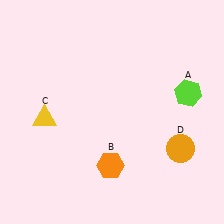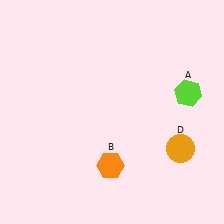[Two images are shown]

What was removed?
The yellow triangle (C) was removed in Image 2.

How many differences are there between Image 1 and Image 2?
There is 1 difference between the two images.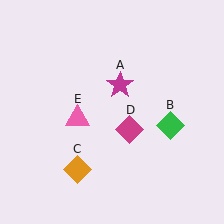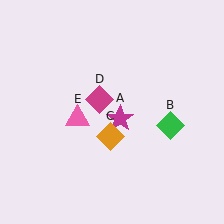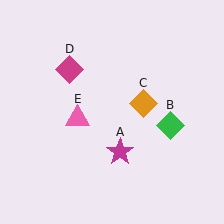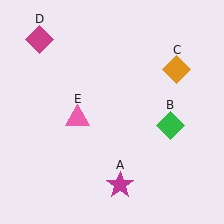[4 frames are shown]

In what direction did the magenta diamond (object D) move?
The magenta diamond (object D) moved up and to the left.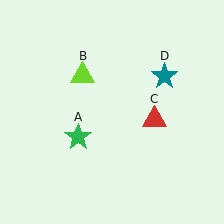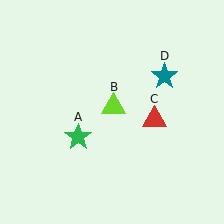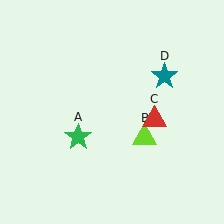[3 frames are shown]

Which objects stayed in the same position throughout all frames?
Green star (object A) and red triangle (object C) and teal star (object D) remained stationary.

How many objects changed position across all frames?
1 object changed position: lime triangle (object B).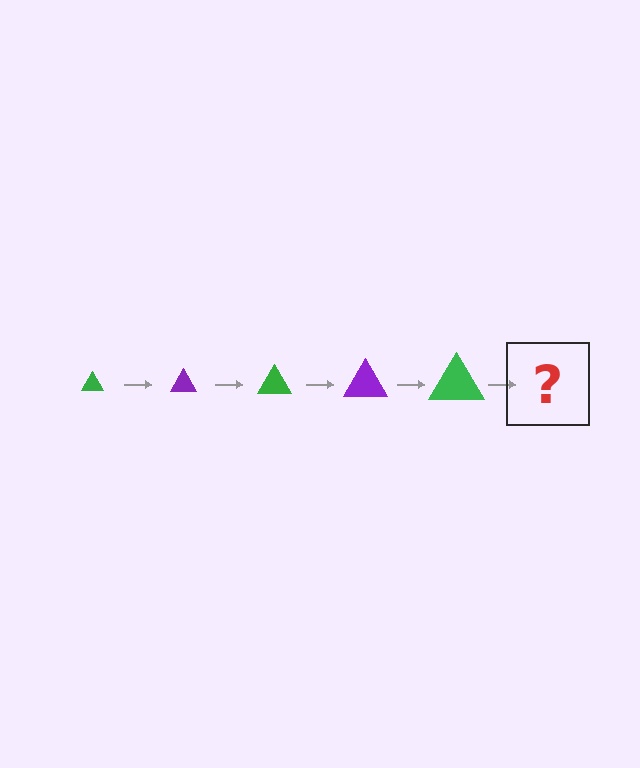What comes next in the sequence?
The next element should be a purple triangle, larger than the previous one.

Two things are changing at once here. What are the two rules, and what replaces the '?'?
The two rules are that the triangle grows larger each step and the color cycles through green and purple. The '?' should be a purple triangle, larger than the previous one.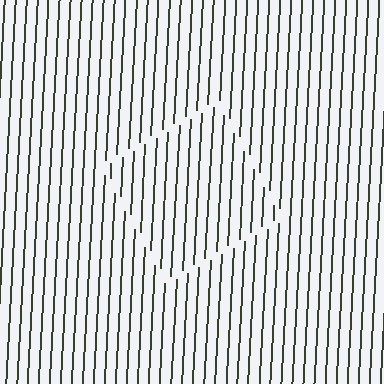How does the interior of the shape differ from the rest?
The interior of the shape contains the same grating, shifted by half a period — the contour is defined by the phase discontinuity where line-ends from the inner and outer gratings abut.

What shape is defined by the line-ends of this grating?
An illusory square. The interior of the shape contains the same grating, shifted by half a period — the contour is defined by the phase discontinuity where line-ends from the inner and outer gratings abut.